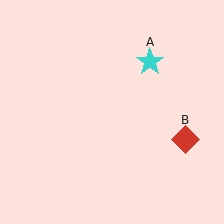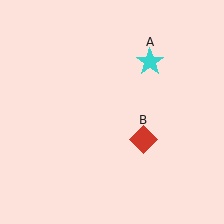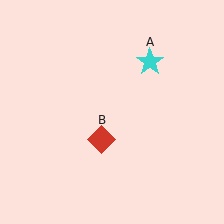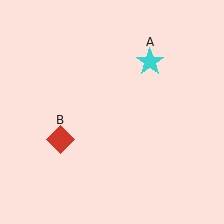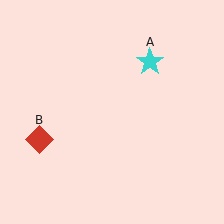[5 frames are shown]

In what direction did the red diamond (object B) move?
The red diamond (object B) moved left.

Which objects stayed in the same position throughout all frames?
Cyan star (object A) remained stationary.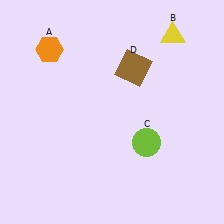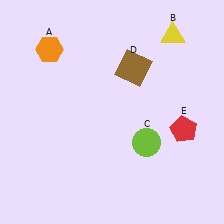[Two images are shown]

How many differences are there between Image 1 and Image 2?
There is 1 difference between the two images.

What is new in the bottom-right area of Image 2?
A red pentagon (E) was added in the bottom-right area of Image 2.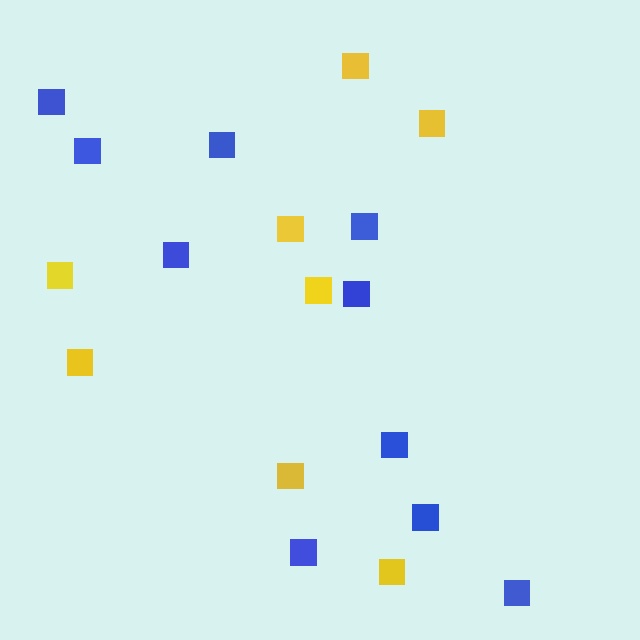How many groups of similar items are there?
There are 2 groups: one group of blue squares (10) and one group of yellow squares (8).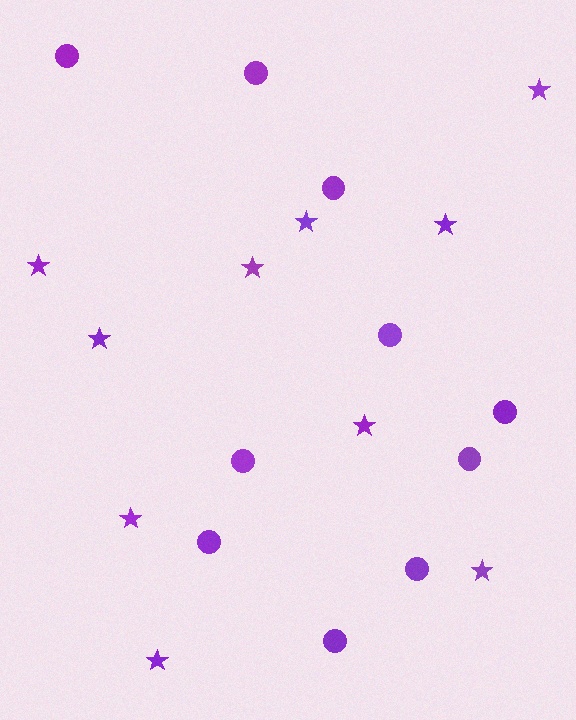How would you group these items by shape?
There are 2 groups: one group of circles (10) and one group of stars (10).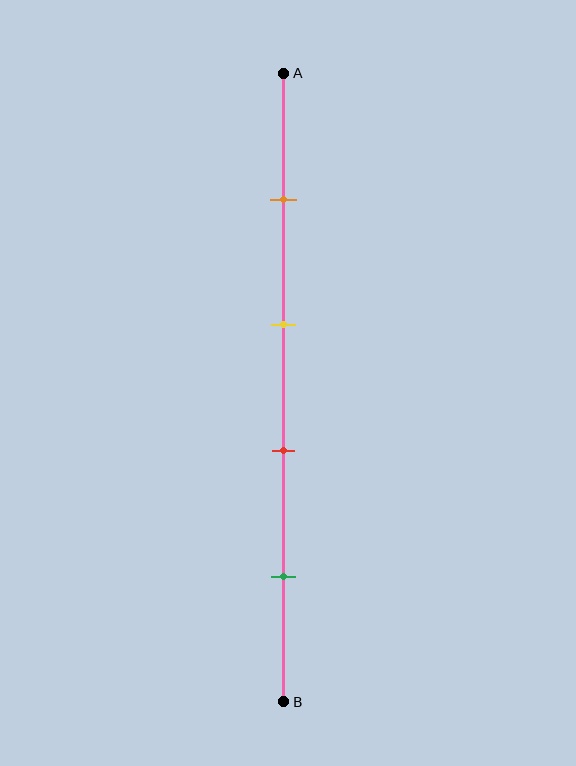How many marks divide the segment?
There are 4 marks dividing the segment.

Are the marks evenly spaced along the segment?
Yes, the marks are approximately evenly spaced.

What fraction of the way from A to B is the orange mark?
The orange mark is approximately 20% (0.2) of the way from A to B.